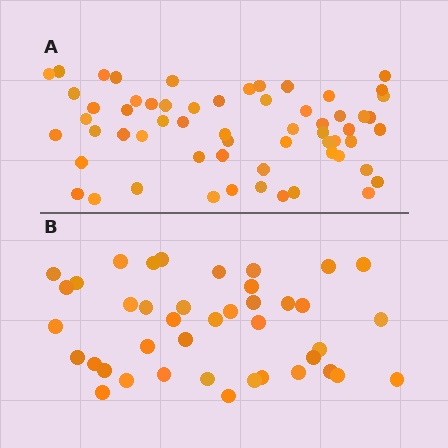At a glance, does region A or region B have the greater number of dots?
Region A (the top region) has more dots.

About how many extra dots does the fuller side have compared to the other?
Region A has approximately 20 more dots than region B.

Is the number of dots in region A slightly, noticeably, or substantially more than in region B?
Region A has substantially more. The ratio is roughly 1.5 to 1.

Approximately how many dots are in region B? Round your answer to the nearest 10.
About 40 dots. (The exact count is 41, which rounds to 40.)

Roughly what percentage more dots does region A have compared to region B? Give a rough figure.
About 45% more.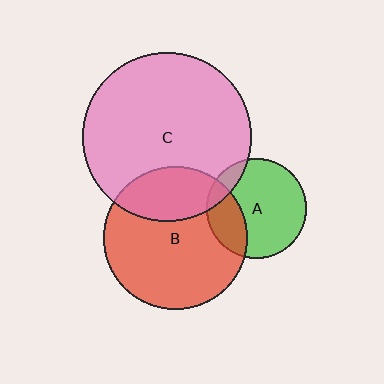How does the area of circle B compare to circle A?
Approximately 2.1 times.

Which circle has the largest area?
Circle C (pink).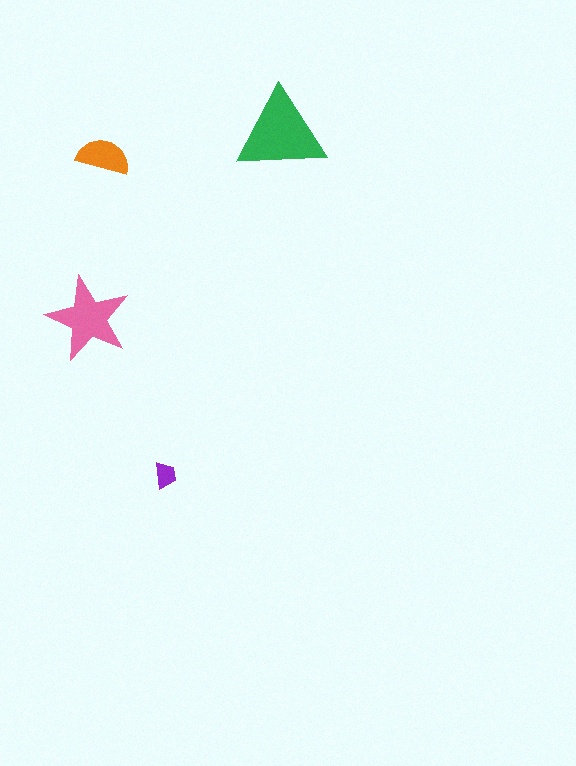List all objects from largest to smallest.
The green triangle, the pink star, the orange semicircle, the purple trapezoid.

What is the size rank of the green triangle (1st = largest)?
1st.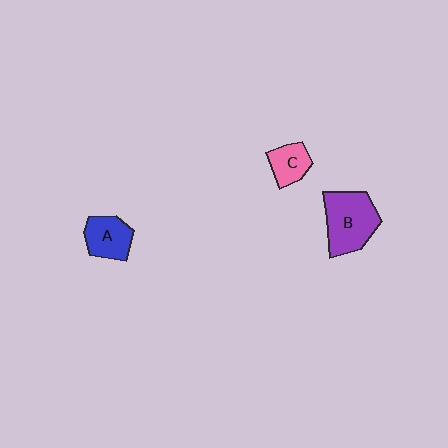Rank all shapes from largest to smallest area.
From largest to smallest: B (purple), A (blue), C (pink).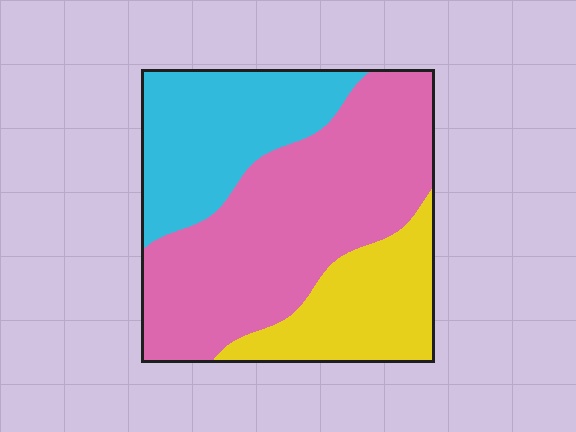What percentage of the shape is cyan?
Cyan covers about 25% of the shape.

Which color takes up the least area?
Yellow, at roughly 20%.